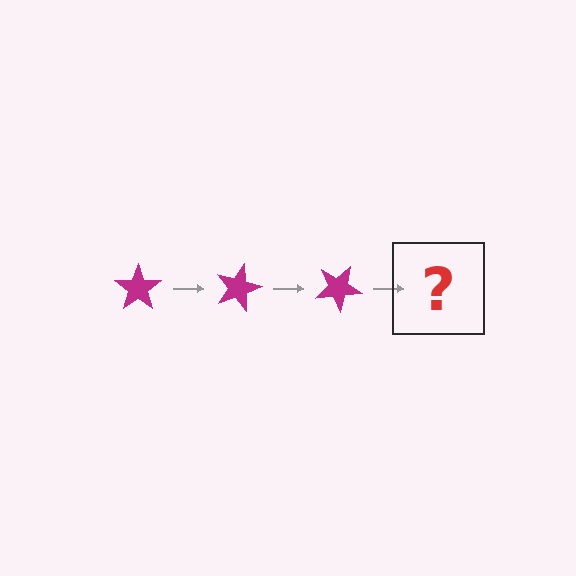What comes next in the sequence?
The next element should be a magenta star rotated 45 degrees.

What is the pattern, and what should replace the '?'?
The pattern is that the star rotates 15 degrees each step. The '?' should be a magenta star rotated 45 degrees.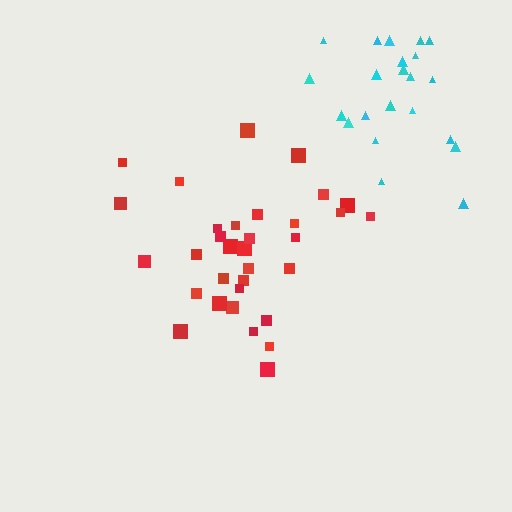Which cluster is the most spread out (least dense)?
Cyan.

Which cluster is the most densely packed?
Red.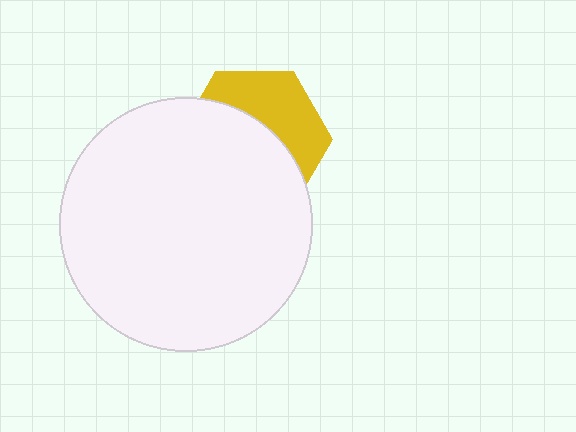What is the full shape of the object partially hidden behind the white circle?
The partially hidden object is a yellow hexagon.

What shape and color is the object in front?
The object in front is a white circle.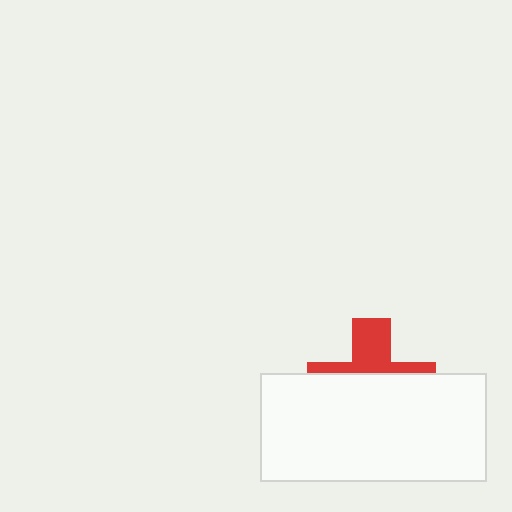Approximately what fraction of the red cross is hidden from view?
Roughly 62% of the red cross is hidden behind the white rectangle.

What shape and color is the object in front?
The object in front is a white rectangle.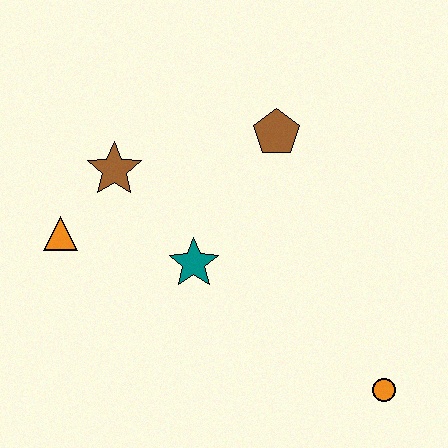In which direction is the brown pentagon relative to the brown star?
The brown pentagon is to the right of the brown star.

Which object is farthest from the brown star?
The orange circle is farthest from the brown star.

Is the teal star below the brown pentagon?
Yes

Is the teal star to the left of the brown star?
No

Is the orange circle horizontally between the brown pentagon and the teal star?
No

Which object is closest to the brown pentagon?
The teal star is closest to the brown pentagon.